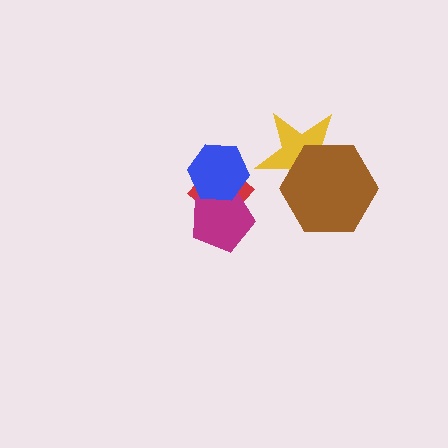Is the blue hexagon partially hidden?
No, no other shape covers it.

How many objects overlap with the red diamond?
2 objects overlap with the red diamond.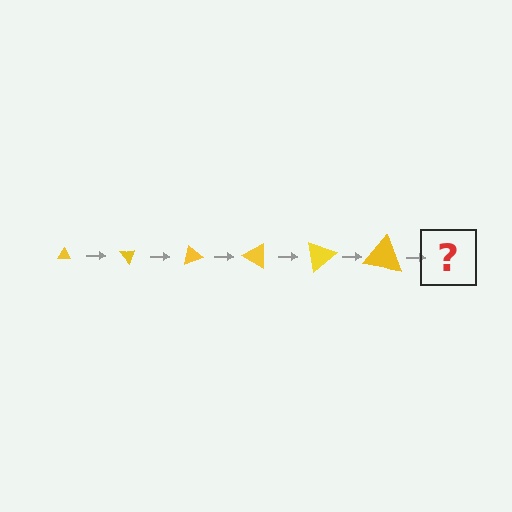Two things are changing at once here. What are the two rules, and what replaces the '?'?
The two rules are that the triangle grows larger each step and it rotates 50 degrees each step. The '?' should be a triangle, larger than the previous one and rotated 300 degrees from the start.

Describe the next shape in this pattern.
It should be a triangle, larger than the previous one and rotated 300 degrees from the start.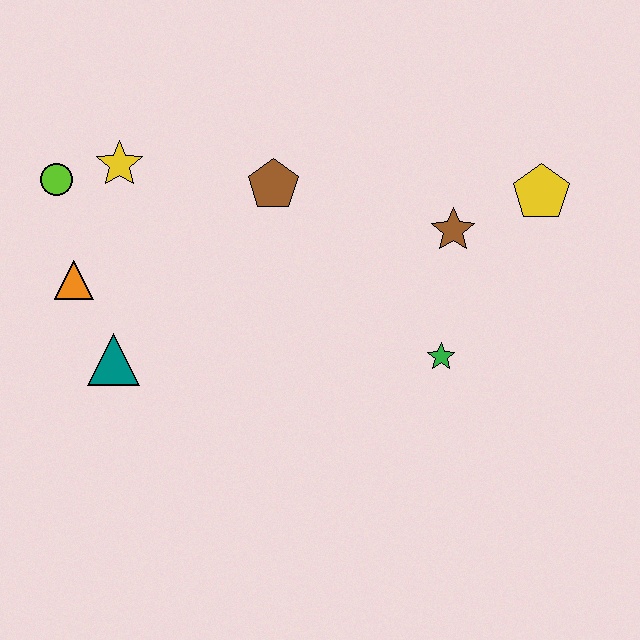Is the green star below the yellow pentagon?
Yes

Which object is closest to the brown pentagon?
The yellow star is closest to the brown pentagon.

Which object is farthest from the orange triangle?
The yellow pentagon is farthest from the orange triangle.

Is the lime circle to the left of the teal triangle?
Yes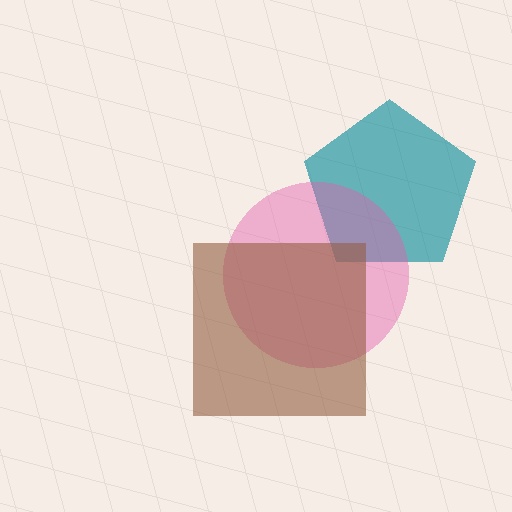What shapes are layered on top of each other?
The layered shapes are: a teal pentagon, a pink circle, a brown square.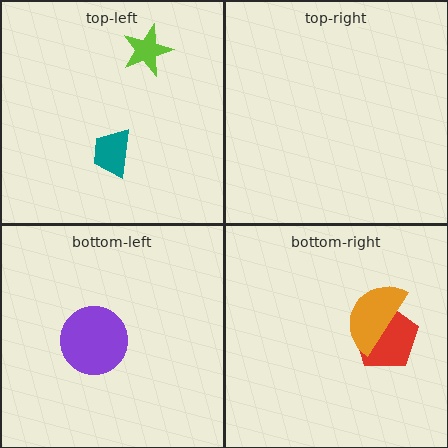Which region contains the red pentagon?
The bottom-right region.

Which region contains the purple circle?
The bottom-left region.